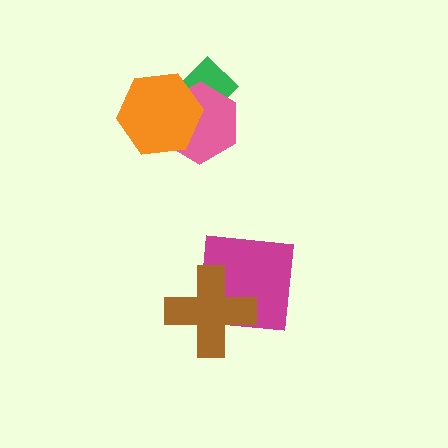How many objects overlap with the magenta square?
1 object overlaps with the magenta square.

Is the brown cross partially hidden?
No, no other shape covers it.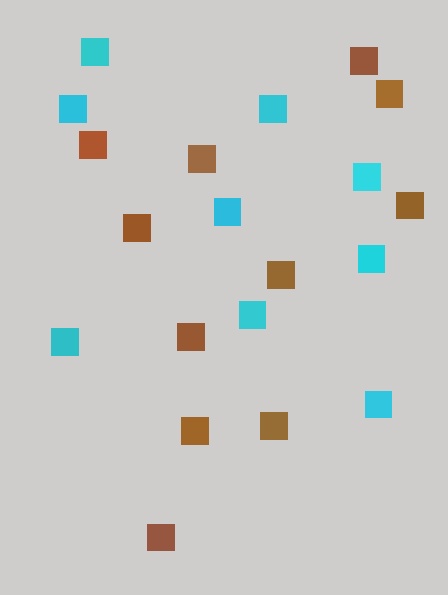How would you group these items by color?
There are 2 groups: one group of cyan squares (9) and one group of brown squares (11).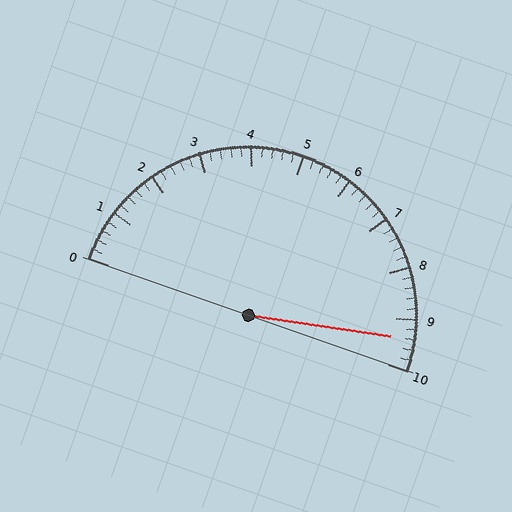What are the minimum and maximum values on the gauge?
The gauge ranges from 0 to 10.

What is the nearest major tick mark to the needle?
The nearest major tick mark is 9.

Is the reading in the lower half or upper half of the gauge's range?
The reading is in the upper half of the range (0 to 10).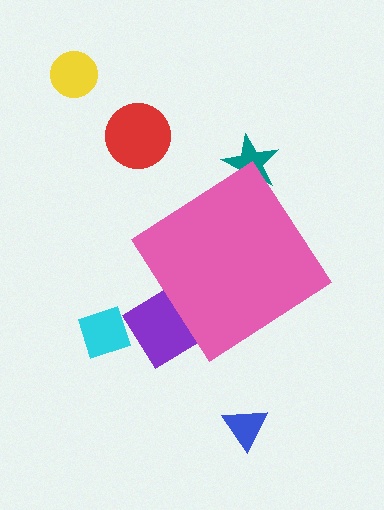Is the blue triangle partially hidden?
No, the blue triangle is fully visible.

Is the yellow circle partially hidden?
No, the yellow circle is fully visible.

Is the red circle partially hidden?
No, the red circle is fully visible.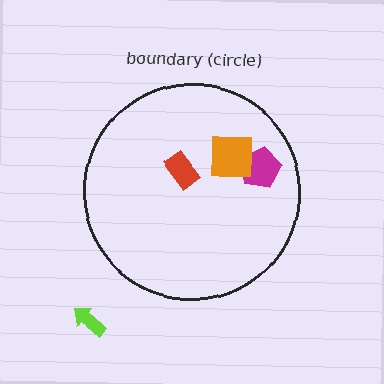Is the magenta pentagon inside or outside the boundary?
Inside.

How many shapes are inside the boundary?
3 inside, 1 outside.